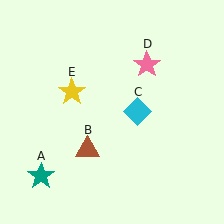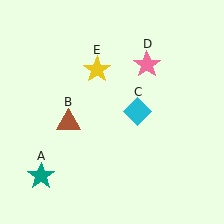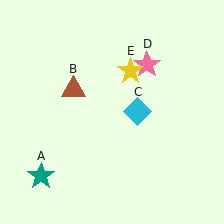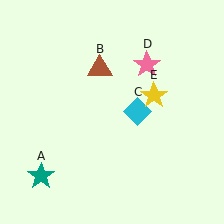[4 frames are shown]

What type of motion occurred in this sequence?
The brown triangle (object B), yellow star (object E) rotated clockwise around the center of the scene.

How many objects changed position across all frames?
2 objects changed position: brown triangle (object B), yellow star (object E).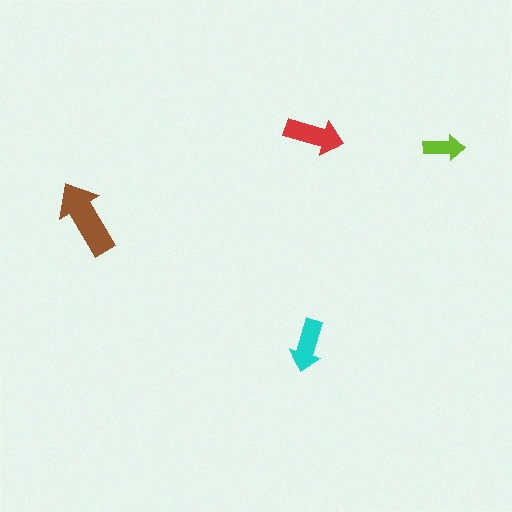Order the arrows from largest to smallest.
the brown one, the red one, the cyan one, the lime one.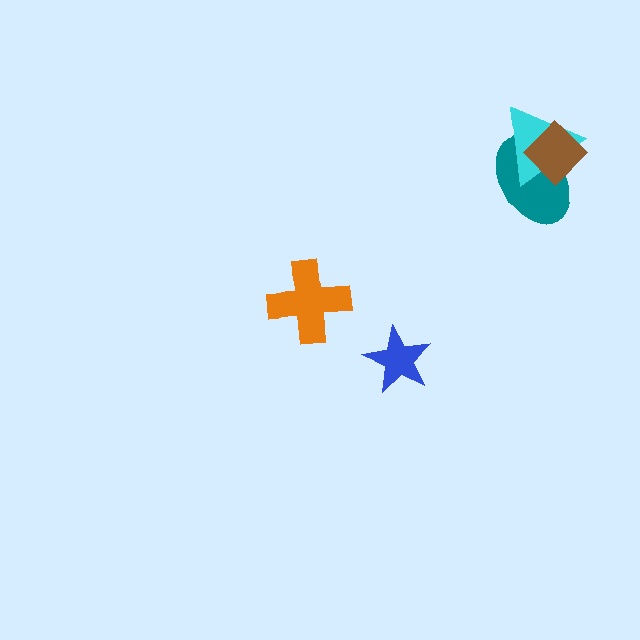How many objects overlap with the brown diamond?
2 objects overlap with the brown diamond.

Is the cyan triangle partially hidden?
Yes, it is partially covered by another shape.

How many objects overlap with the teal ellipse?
2 objects overlap with the teal ellipse.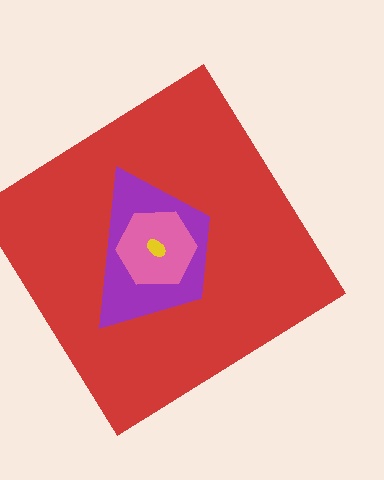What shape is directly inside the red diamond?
The purple trapezoid.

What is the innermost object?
The yellow ellipse.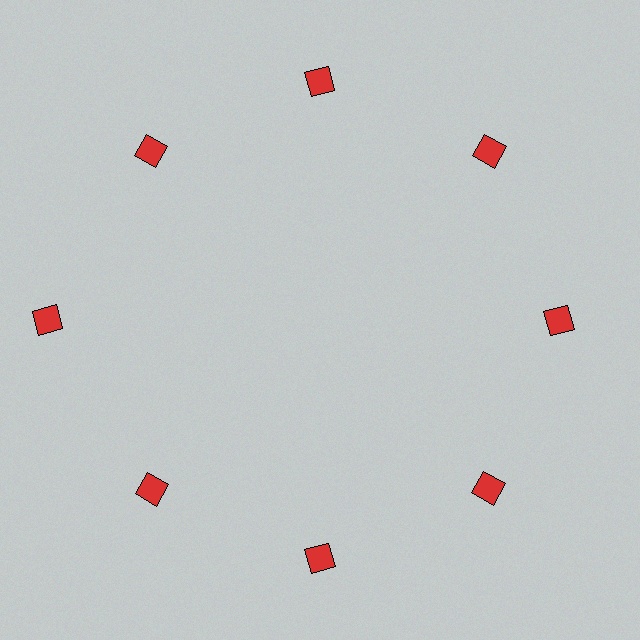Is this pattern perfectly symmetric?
No. The 8 red diamonds are arranged in a ring, but one element near the 9 o'clock position is pushed outward from the center, breaking the 8-fold rotational symmetry.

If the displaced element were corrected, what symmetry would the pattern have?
It would have 8-fold rotational symmetry — the pattern would map onto itself every 45 degrees.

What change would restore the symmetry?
The symmetry would be restored by moving it inward, back onto the ring so that all 8 diamonds sit at equal angles and equal distance from the center.